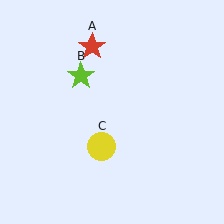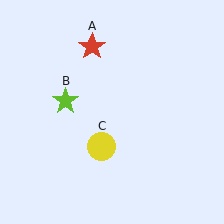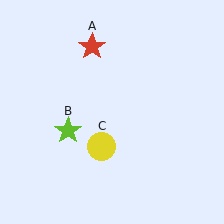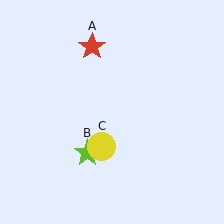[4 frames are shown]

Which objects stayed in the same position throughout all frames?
Red star (object A) and yellow circle (object C) remained stationary.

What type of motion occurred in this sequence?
The lime star (object B) rotated counterclockwise around the center of the scene.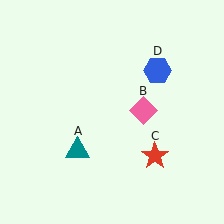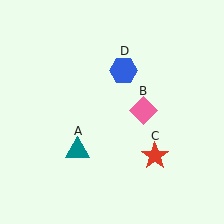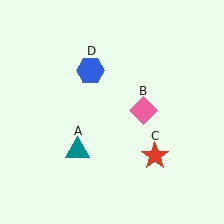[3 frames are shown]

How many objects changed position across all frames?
1 object changed position: blue hexagon (object D).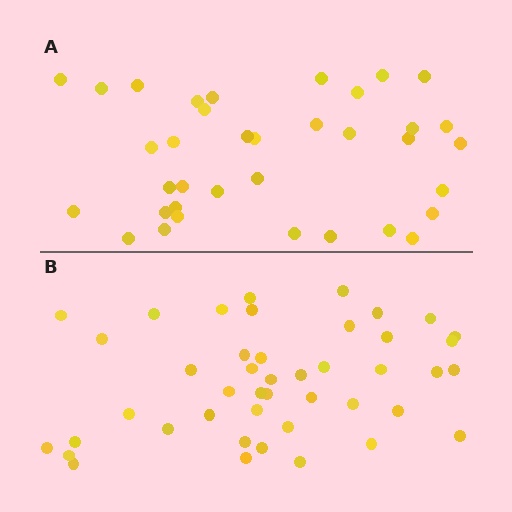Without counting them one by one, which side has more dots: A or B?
Region B (the bottom region) has more dots.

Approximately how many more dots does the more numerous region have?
Region B has roughly 8 or so more dots than region A.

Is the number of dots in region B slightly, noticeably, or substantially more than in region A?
Region B has only slightly more — the two regions are fairly close. The ratio is roughly 1.2 to 1.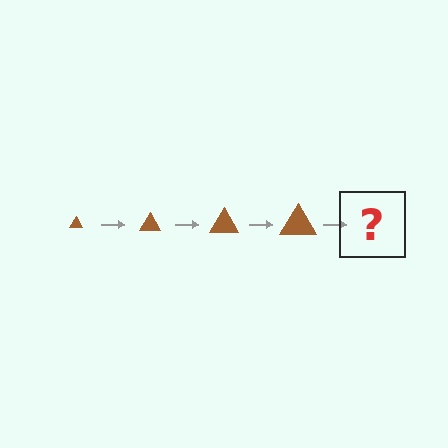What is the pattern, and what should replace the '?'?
The pattern is that the triangle gets progressively larger each step. The '?' should be a brown triangle, larger than the previous one.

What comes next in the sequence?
The next element should be a brown triangle, larger than the previous one.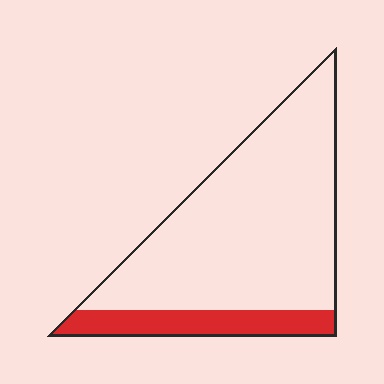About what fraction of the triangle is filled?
About one sixth (1/6).